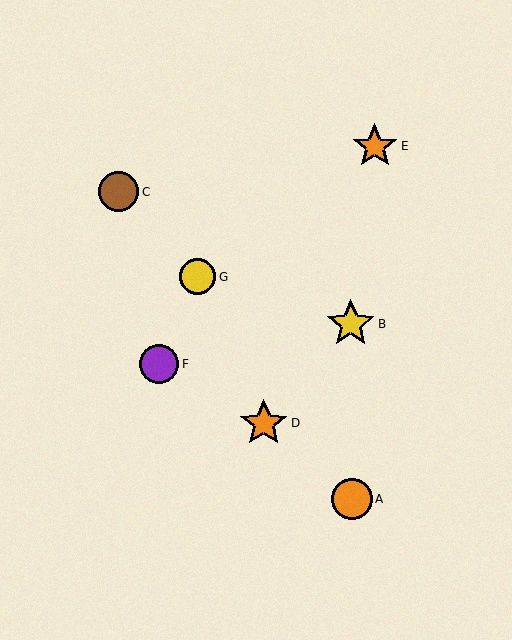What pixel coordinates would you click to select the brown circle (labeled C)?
Click at (118, 192) to select the brown circle C.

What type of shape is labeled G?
Shape G is a yellow circle.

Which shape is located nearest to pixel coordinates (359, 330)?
The yellow star (labeled B) at (351, 324) is nearest to that location.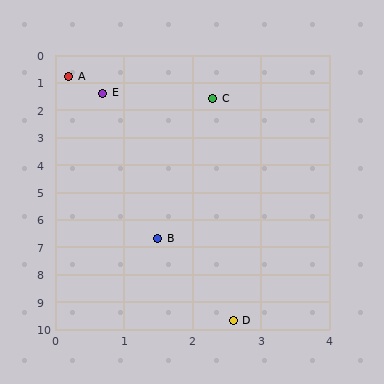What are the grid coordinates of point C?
Point C is at approximately (2.3, 1.6).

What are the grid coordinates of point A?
Point A is at approximately (0.2, 0.8).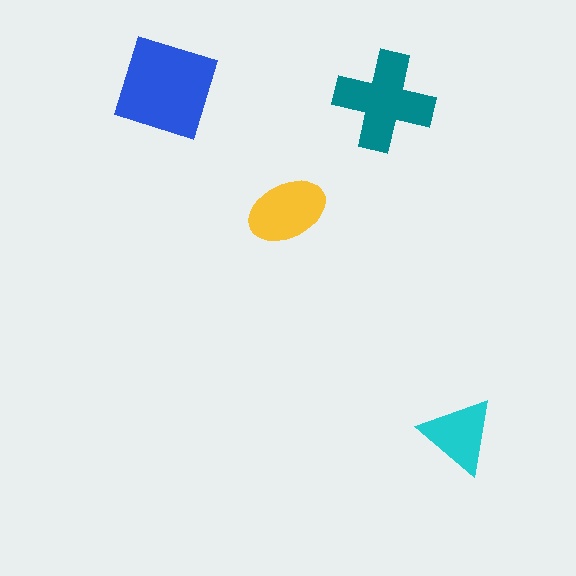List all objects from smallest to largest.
The cyan triangle, the yellow ellipse, the teal cross, the blue square.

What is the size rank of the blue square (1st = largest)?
1st.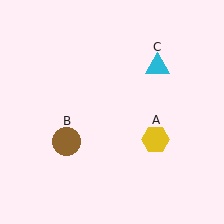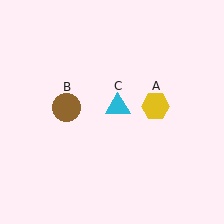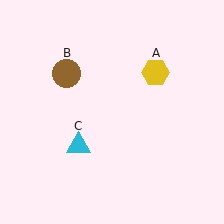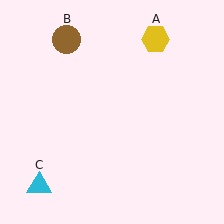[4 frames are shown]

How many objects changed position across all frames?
3 objects changed position: yellow hexagon (object A), brown circle (object B), cyan triangle (object C).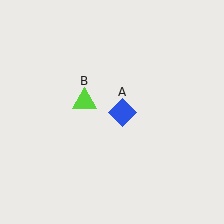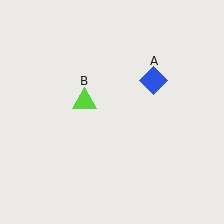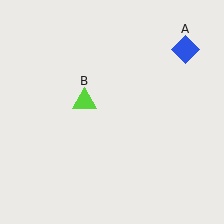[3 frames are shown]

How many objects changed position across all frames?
1 object changed position: blue diamond (object A).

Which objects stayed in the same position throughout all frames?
Lime triangle (object B) remained stationary.